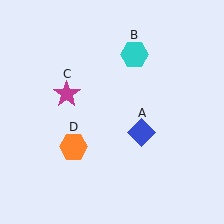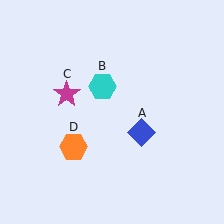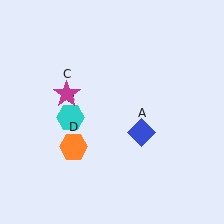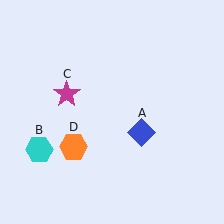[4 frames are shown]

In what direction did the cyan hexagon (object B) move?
The cyan hexagon (object B) moved down and to the left.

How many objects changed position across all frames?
1 object changed position: cyan hexagon (object B).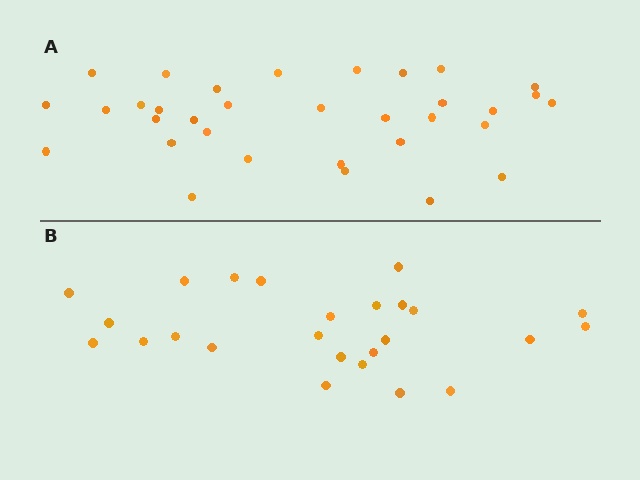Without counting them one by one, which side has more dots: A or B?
Region A (the top region) has more dots.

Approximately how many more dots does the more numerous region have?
Region A has roughly 8 or so more dots than region B.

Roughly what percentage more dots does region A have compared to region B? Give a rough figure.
About 30% more.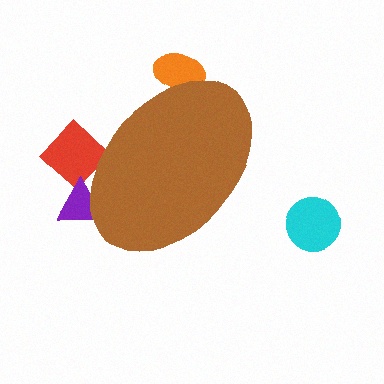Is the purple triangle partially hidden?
Yes, the purple triangle is partially hidden behind the brown ellipse.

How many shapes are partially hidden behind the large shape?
3 shapes are partially hidden.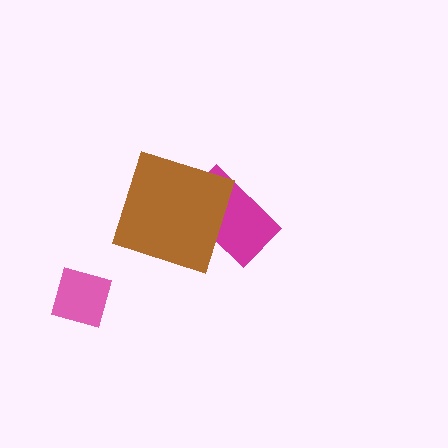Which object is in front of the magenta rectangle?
The brown square is in front of the magenta rectangle.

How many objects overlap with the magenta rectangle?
1 object overlaps with the magenta rectangle.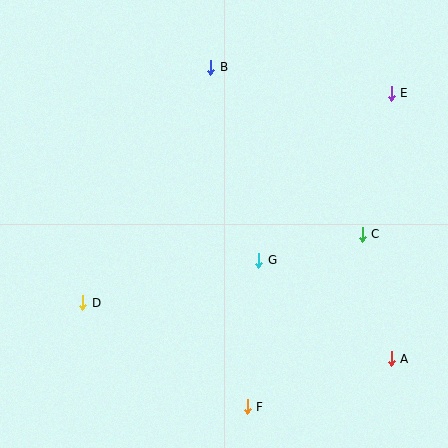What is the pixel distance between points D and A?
The distance between D and A is 313 pixels.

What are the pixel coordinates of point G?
Point G is at (259, 260).